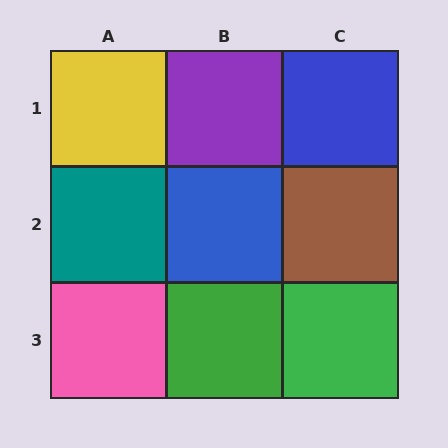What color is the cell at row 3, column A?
Pink.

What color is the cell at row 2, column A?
Teal.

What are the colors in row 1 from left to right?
Yellow, purple, blue.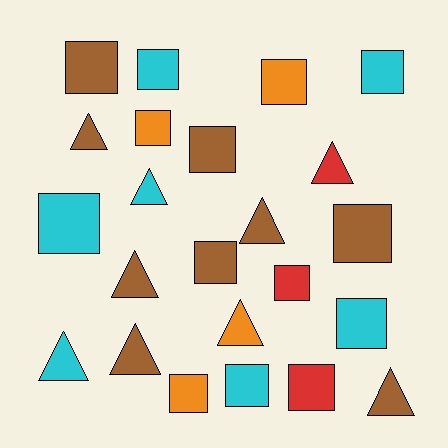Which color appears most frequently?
Brown, with 9 objects.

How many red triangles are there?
There is 1 red triangle.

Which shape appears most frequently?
Square, with 14 objects.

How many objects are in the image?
There are 23 objects.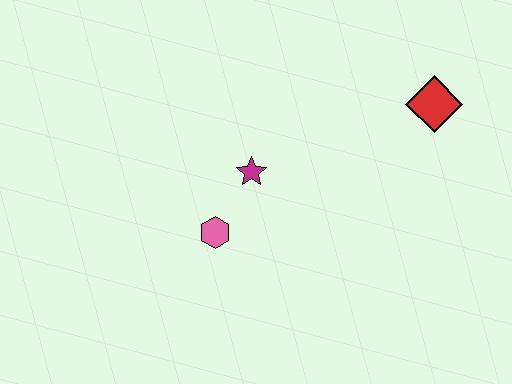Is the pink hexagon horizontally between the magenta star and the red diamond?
No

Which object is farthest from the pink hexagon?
The red diamond is farthest from the pink hexagon.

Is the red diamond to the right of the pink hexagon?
Yes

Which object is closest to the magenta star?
The pink hexagon is closest to the magenta star.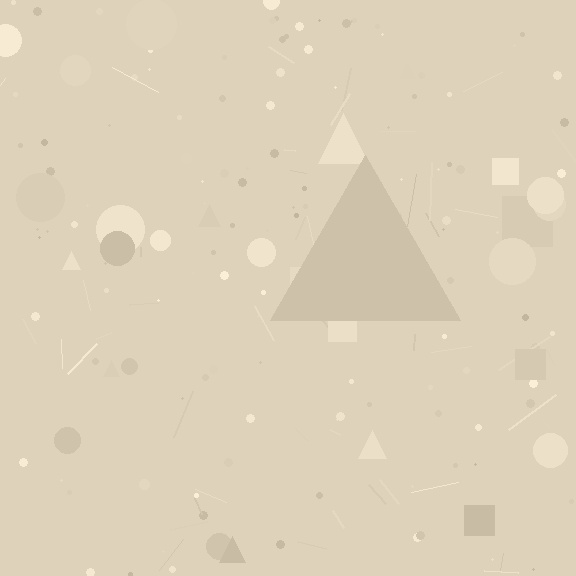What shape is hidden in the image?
A triangle is hidden in the image.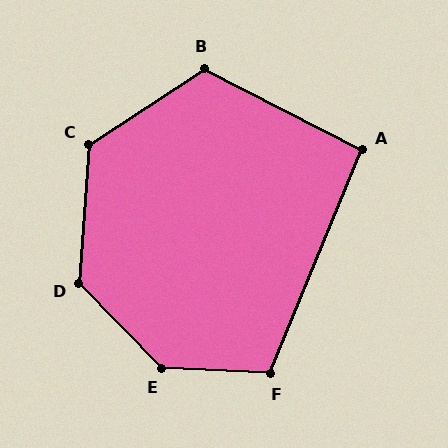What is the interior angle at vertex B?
Approximately 119 degrees (obtuse).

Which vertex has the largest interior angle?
E, at approximately 138 degrees.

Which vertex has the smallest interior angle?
A, at approximately 95 degrees.